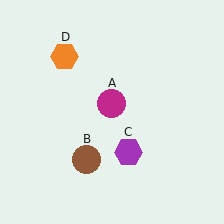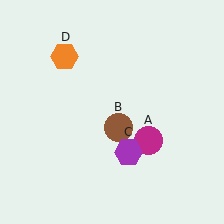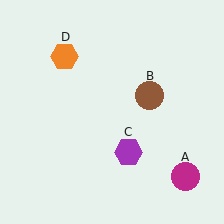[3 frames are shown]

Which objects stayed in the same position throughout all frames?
Purple hexagon (object C) and orange hexagon (object D) remained stationary.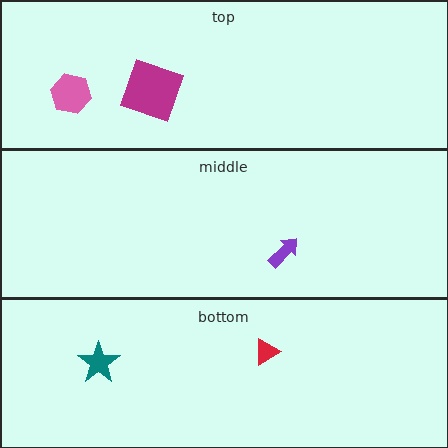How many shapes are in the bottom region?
2.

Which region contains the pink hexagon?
The top region.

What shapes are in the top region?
The pink hexagon, the magenta square.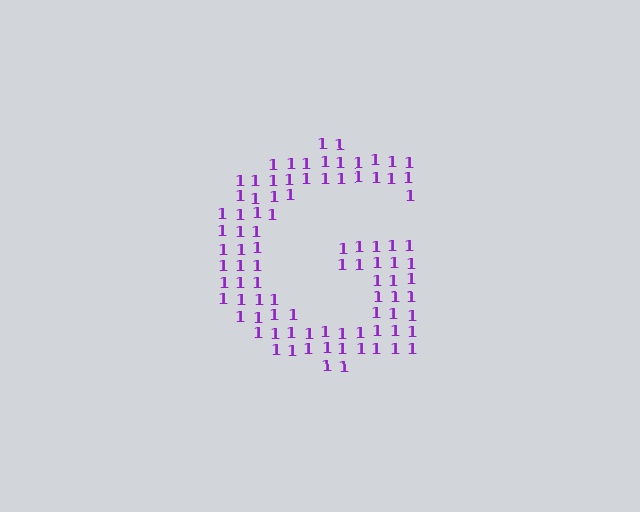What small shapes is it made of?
It is made of small digit 1's.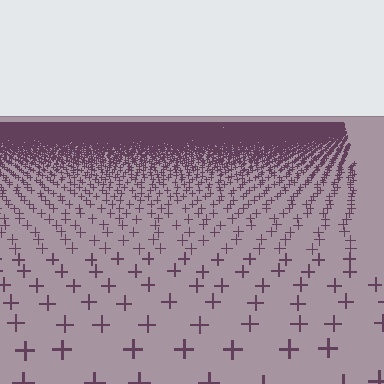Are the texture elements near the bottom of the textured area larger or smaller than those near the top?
Larger. Near the bottom, elements are closer to the viewer and appear at a bigger on-screen size.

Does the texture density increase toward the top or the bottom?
Density increases toward the top.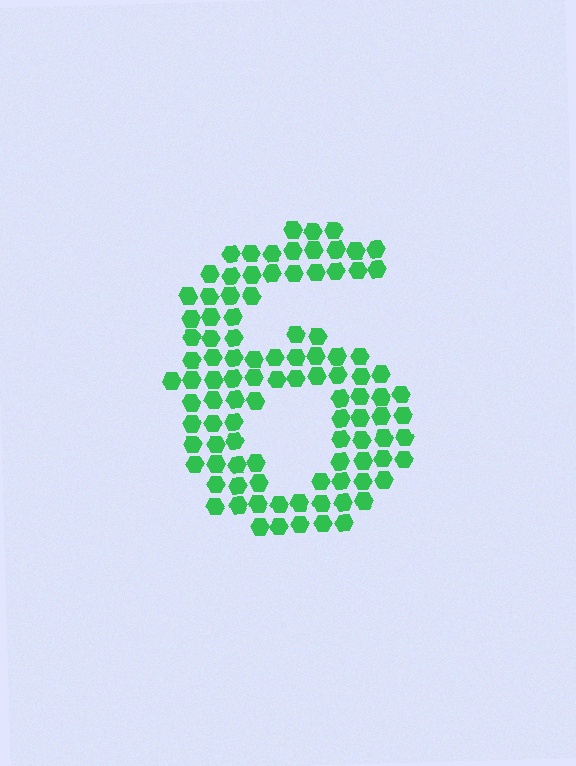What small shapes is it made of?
It is made of small hexagons.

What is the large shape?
The large shape is the digit 6.